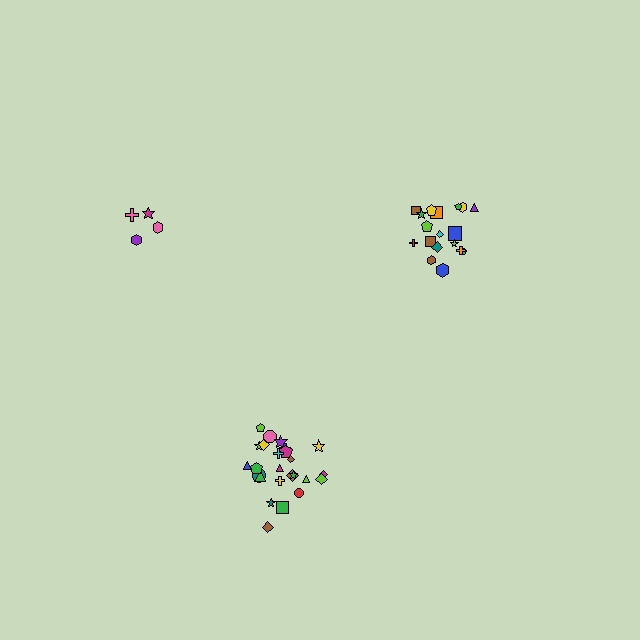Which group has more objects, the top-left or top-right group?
The top-right group.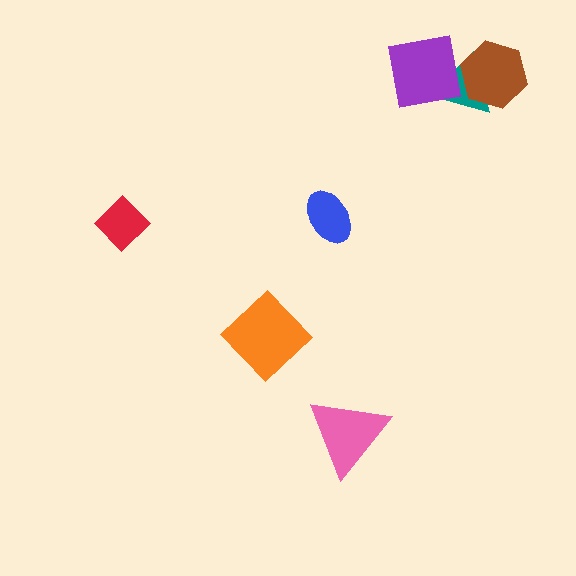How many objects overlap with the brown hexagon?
1 object overlaps with the brown hexagon.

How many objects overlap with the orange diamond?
0 objects overlap with the orange diamond.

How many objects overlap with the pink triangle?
0 objects overlap with the pink triangle.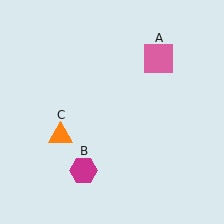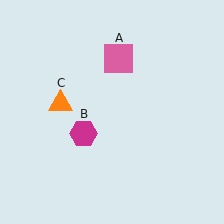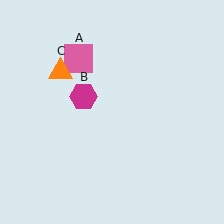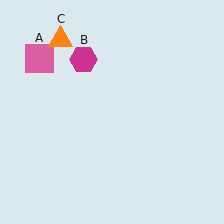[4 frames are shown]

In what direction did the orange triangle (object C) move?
The orange triangle (object C) moved up.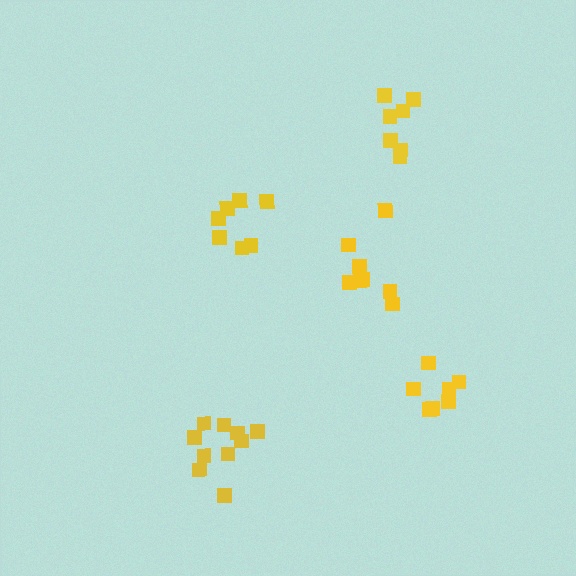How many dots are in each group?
Group 1: 7 dots, Group 2: 7 dots, Group 3: 10 dots, Group 4: 7 dots, Group 5: 8 dots (39 total).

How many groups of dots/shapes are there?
There are 5 groups.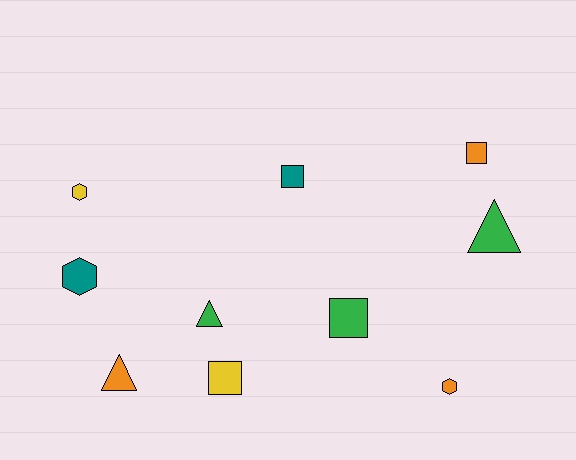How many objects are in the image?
There are 10 objects.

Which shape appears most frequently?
Square, with 4 objects.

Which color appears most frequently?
Orange, with 3 objects.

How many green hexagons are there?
There are no green hexagons.